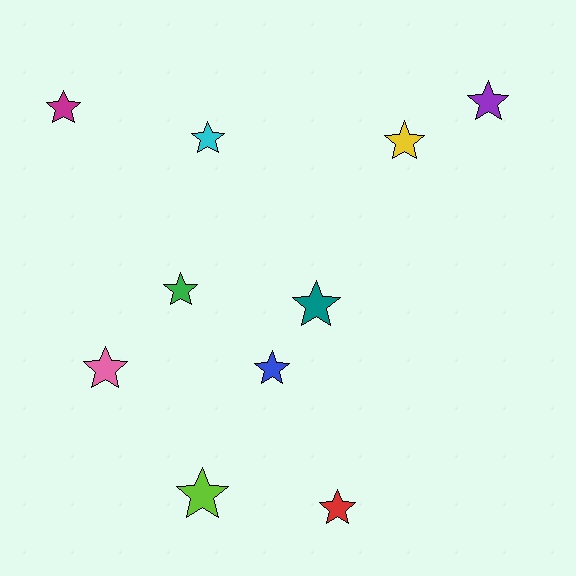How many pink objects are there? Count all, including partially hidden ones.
There is 1 pink object.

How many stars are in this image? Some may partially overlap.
There are 10 stars.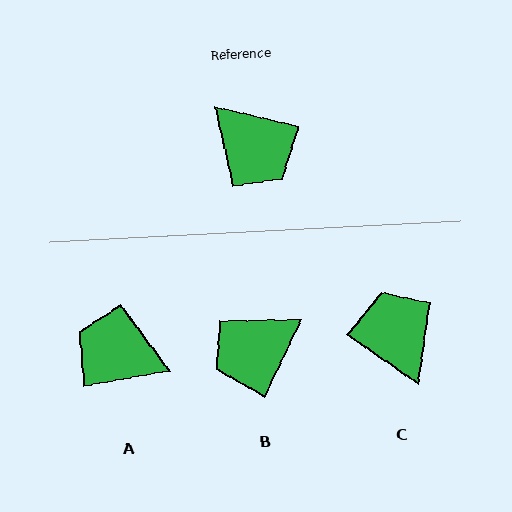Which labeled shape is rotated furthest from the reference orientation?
C, about 158 degrees away.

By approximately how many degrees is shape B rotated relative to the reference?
Approximately 103 degrees clockwise.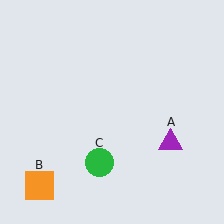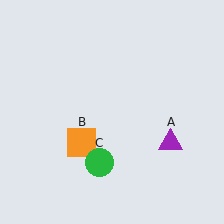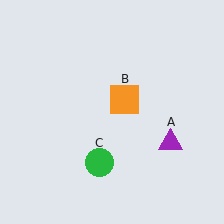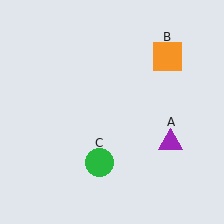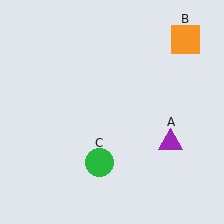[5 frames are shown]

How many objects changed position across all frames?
1 object changed position: orange square (object B).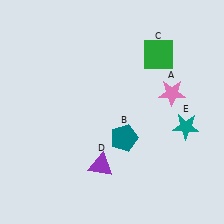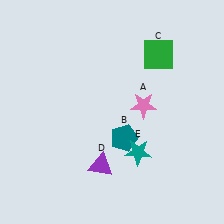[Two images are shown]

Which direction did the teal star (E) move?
The teal star (E) moved left.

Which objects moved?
The objects that moved are: the pink star (A), the teal star (E).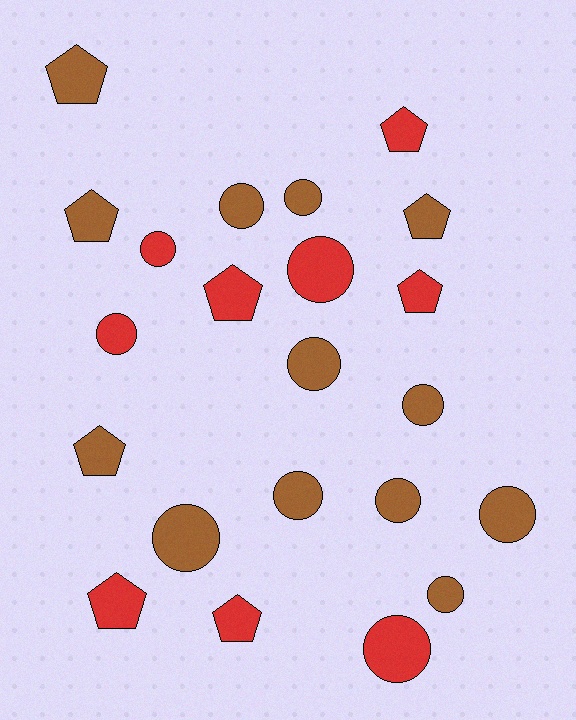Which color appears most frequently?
Brown, with 13 objects.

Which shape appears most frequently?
Circle, with 13 objects.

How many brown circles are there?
There are 9 brown circles.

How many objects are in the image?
There are 22 objects.